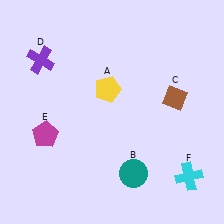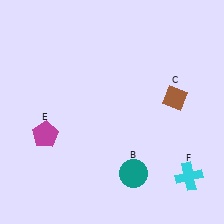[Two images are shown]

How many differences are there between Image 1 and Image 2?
There are 2 differences between the two images.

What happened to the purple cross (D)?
The purple cross (D) was removed in Image 2. It was in the top-left area of Image 1.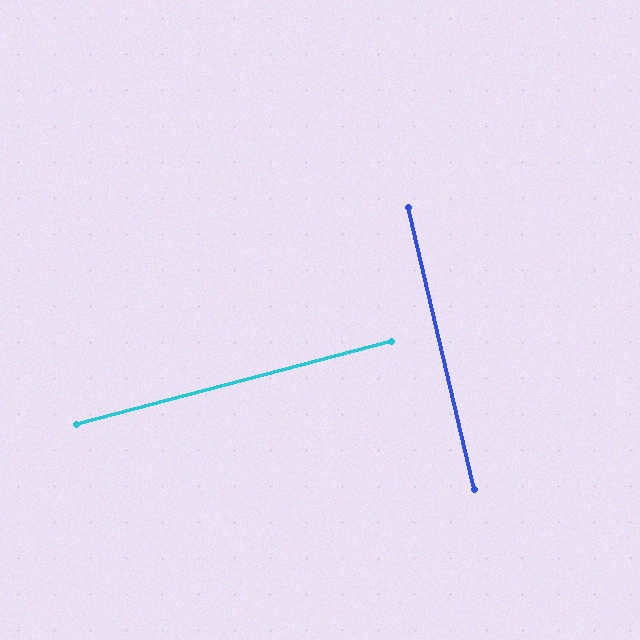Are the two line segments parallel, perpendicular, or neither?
Perpendicular — they meet at approximately 88°.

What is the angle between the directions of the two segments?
Approximately 88 degrees.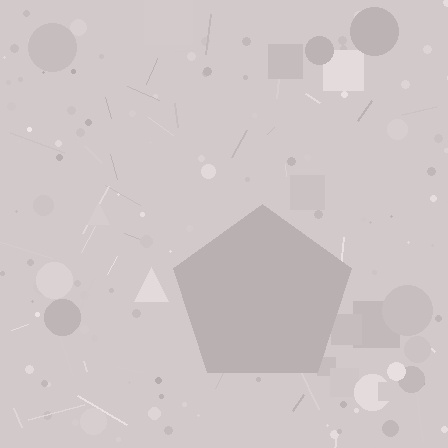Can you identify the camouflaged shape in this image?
The camouflaged shape is a pentagon.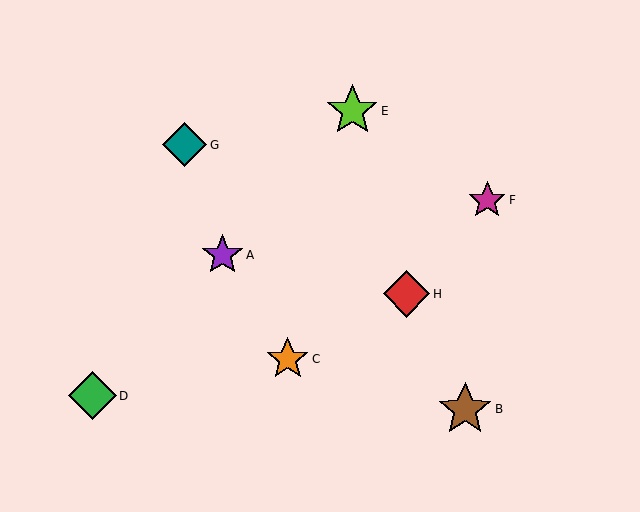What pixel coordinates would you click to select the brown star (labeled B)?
Click at (465, 409) to select the brown star B.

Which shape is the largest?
The brown star (labeled B) is the largest.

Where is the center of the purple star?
The center of the purple star is at (223, 255).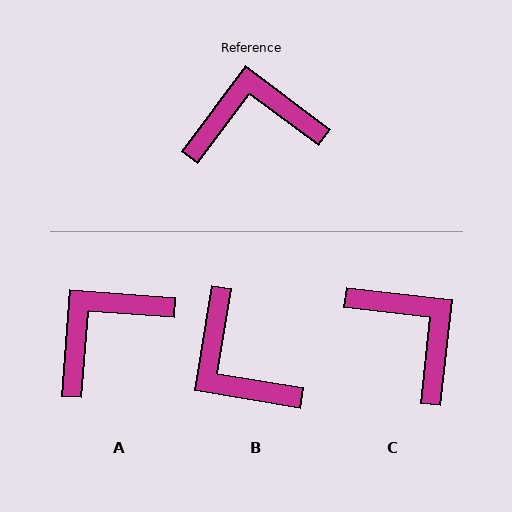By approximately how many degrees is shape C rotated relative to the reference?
Approximately 60 degrees clockwise.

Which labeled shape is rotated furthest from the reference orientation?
B, about 117 degrees away.